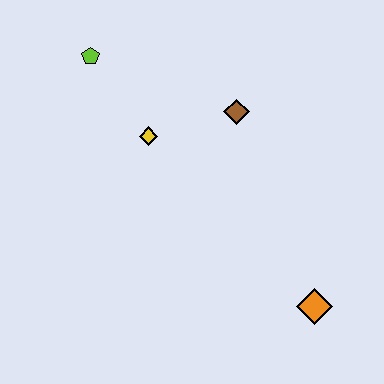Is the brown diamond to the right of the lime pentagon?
Yes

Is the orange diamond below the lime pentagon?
Yes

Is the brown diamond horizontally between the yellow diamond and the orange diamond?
Yes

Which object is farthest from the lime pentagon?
The orange diamond is farthest from the lime pentagon.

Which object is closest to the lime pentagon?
The yellow diamond is closest to the lime pentagon.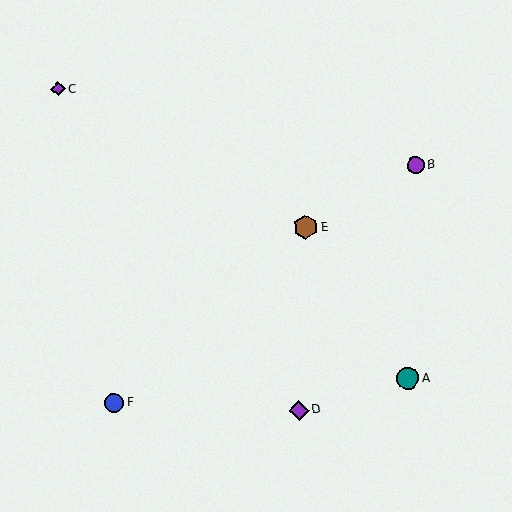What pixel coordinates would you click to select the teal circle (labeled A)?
Click at (408, 379) to select the teal circle A.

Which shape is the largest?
The brown hexagon (labeled E) is the largest.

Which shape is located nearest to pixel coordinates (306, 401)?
The purple diamond (labeled D) at (299, 410) is nearest to that location.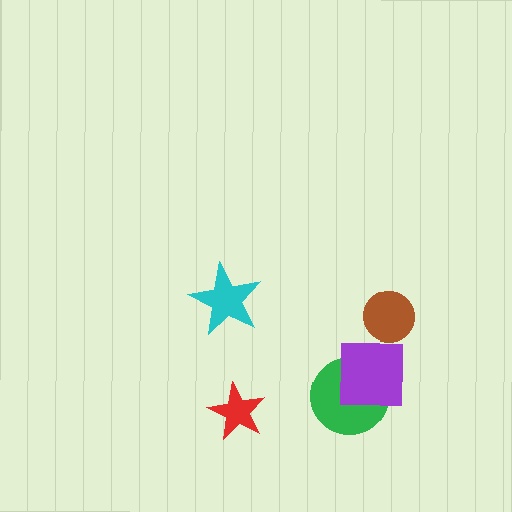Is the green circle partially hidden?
Yes, it is partially covered by another shape.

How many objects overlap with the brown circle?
0 objects overlap with the brown circle.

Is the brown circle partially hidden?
No, no other shape covers it.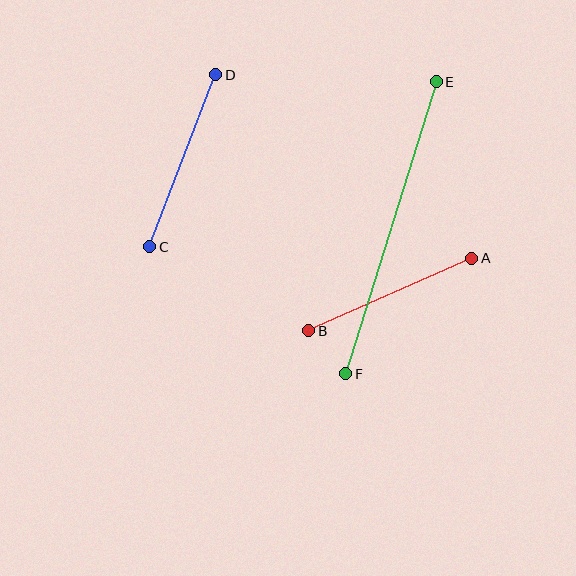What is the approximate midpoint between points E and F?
The midpoint is at approximately (391, 228) pixels.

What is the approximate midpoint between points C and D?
The midpoint is at approximately (183, 161) pixels.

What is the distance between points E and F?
The distance is approximately 306 pixels.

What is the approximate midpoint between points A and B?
The midpoint is at approximately (390, 295) pixels.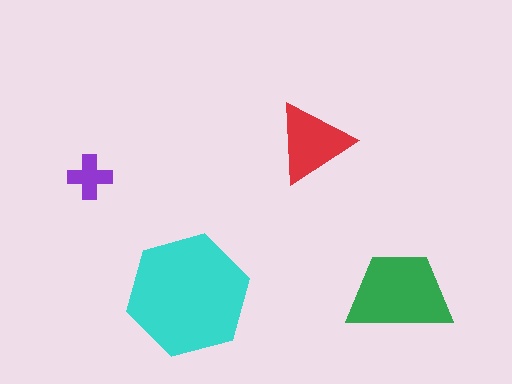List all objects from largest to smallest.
The cyan hexagon, the green trapezoid, the red triangle, the purple cross.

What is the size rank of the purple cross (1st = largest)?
4th.